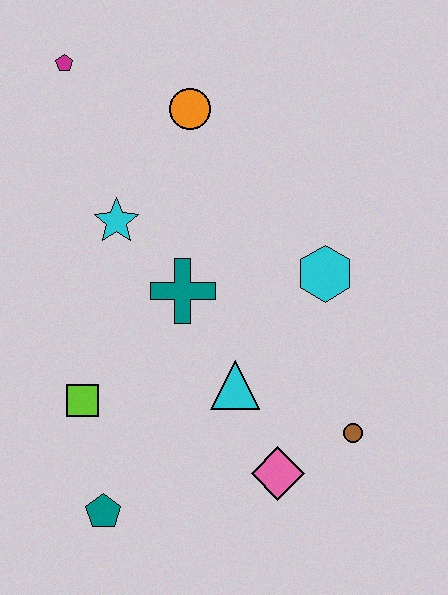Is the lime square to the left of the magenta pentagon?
No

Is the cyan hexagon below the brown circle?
No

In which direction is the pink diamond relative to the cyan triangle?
The pink diamond is below the cyan triangle.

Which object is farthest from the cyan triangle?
The magenta pentagon is farthest from the cyan triangle.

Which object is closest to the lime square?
The teal pentagon is closest to the lime square.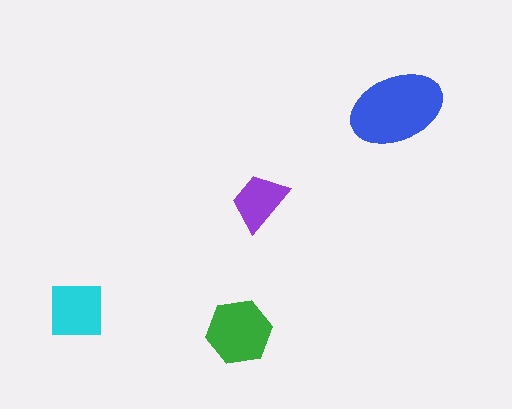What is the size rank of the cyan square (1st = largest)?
3rd.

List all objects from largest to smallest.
The blue ellipse, the green hexagon, the cyan square, the purple trapezoid.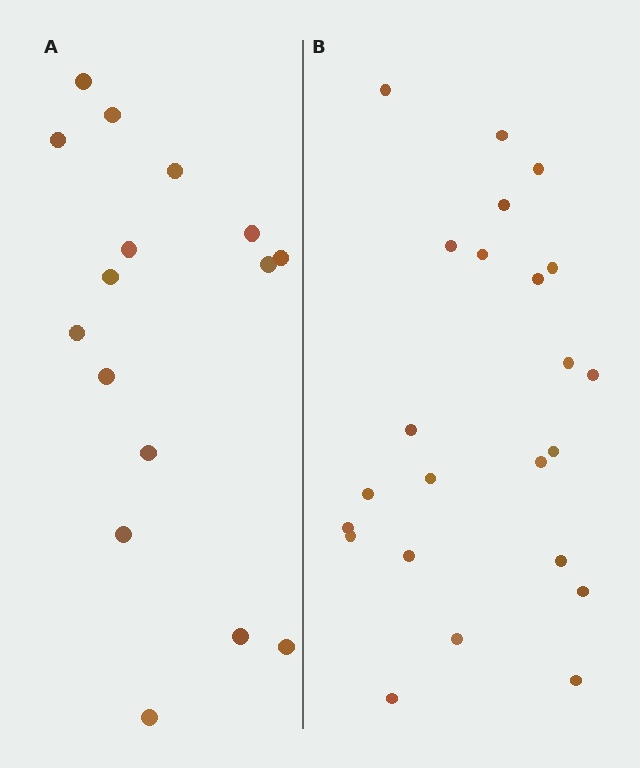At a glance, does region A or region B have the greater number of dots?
Region B (the right region) has more dots.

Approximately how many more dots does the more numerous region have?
Region B has roughly 8 or so more dots than region A.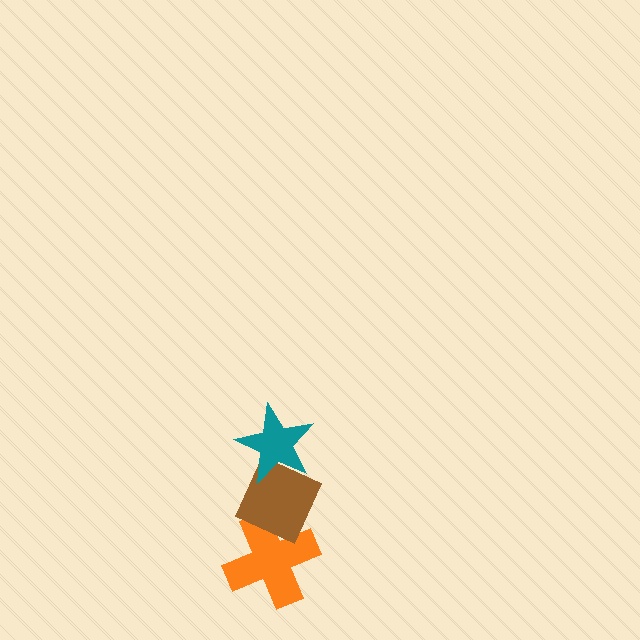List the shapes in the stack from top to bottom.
From top to bottom: the teal star, the brown diamond, the orange cross.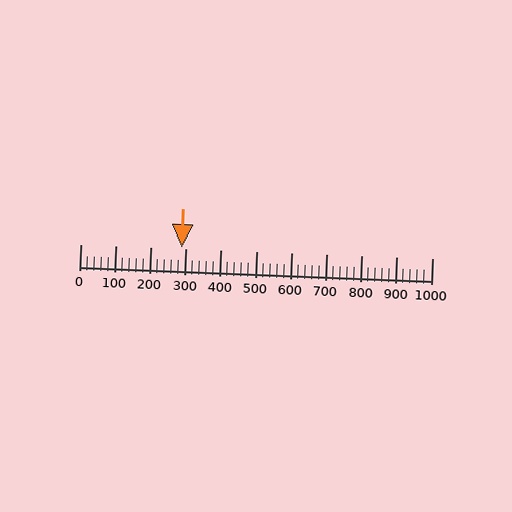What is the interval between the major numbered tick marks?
The major tick marks are spaced 100 units apart.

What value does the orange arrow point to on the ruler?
The orange arrow points to approximately 289.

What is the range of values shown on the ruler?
The ruler shows values from 0 to 1000.